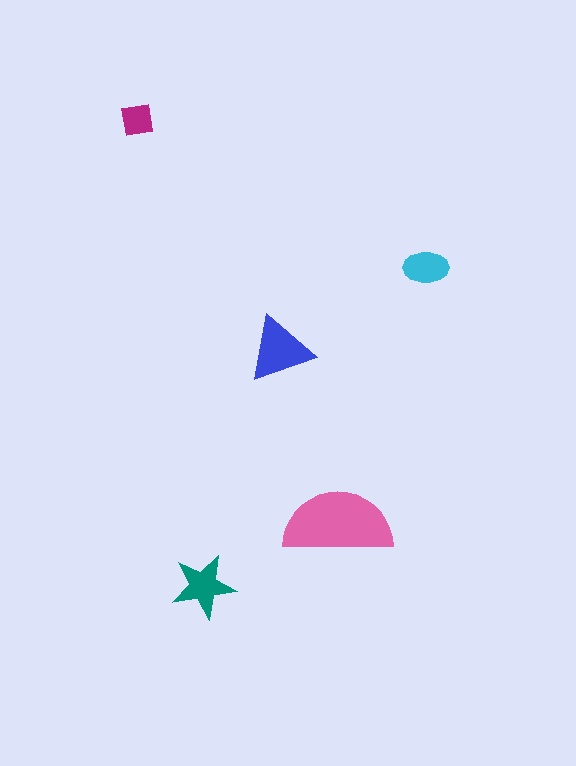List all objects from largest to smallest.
The pink semicircle, the blue triangle, the teal star, the cyan ellipse, the magenta square.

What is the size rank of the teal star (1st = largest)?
3rd.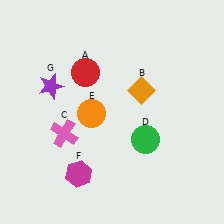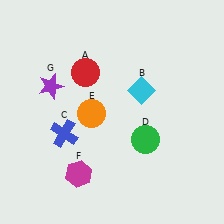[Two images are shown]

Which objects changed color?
B changed from orange to cyan. C changed from pink to blue.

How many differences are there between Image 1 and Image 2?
There are 2 differences between the two images.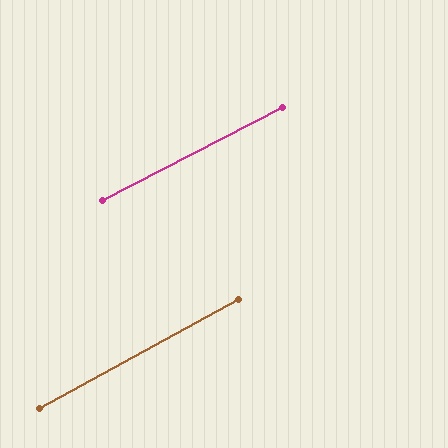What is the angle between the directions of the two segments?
Approximately 1 degree.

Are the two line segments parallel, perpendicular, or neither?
Parallel — their directions differ by only 1.2°.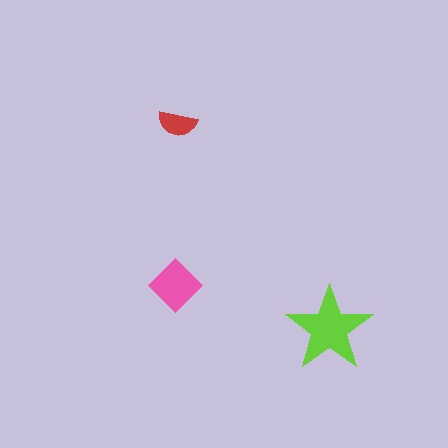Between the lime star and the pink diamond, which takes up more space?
The lime star.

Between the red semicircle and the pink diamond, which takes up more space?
The pink diamond.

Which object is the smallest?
The red semicircle.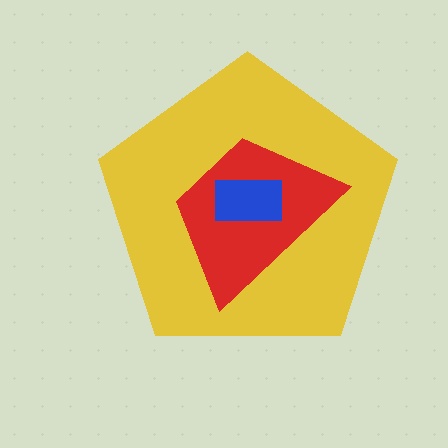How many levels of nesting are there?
3.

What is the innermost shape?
The blue rectangle.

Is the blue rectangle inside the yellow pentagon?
Yes.